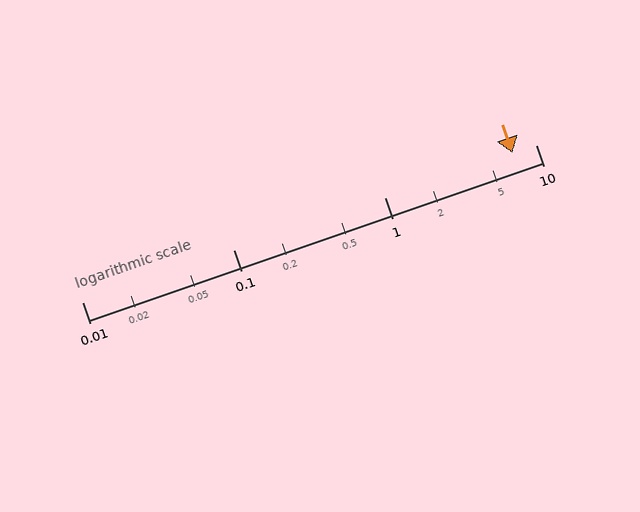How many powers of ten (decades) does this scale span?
The scale spans 3 decades, from 0.01 to 10.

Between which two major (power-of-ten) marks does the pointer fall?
The pointer is between 1 and 10.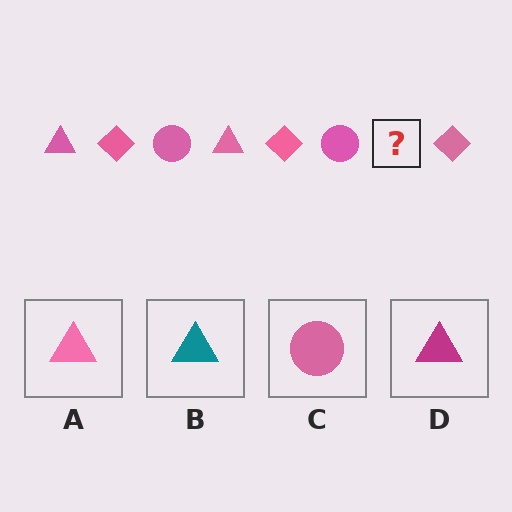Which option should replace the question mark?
Option A.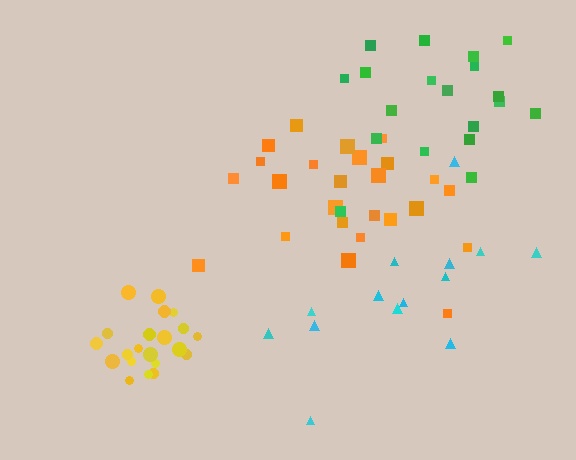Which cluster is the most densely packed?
Yellow.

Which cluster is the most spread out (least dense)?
Cyan.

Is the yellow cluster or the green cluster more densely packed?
Yellow.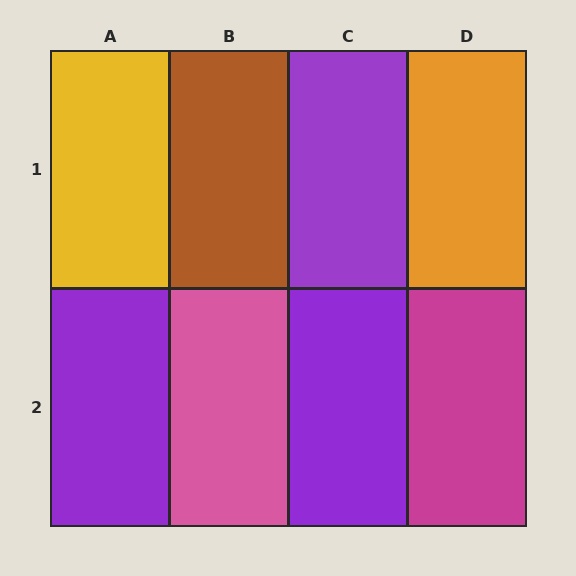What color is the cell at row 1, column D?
Orange.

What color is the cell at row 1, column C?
Purple.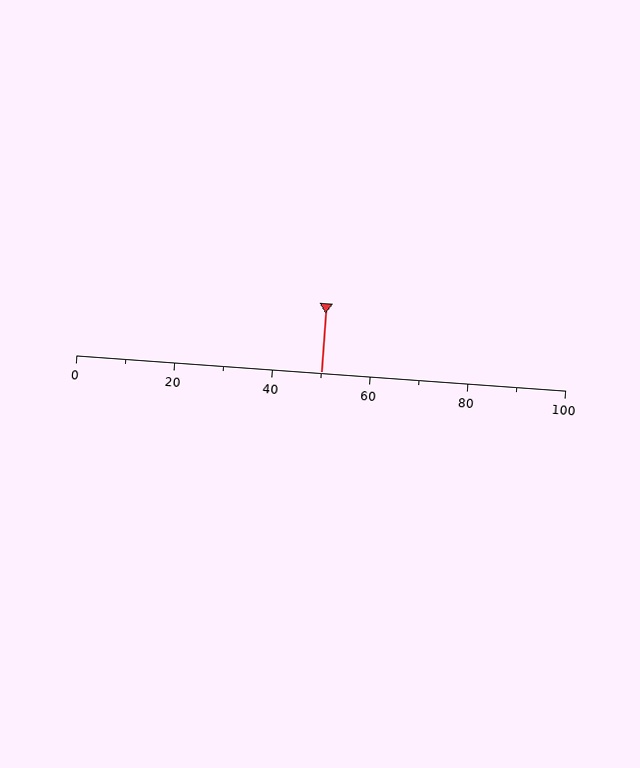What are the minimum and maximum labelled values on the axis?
The axis runs from 0 to 100.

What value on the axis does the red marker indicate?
The marker indicates approximately 50.